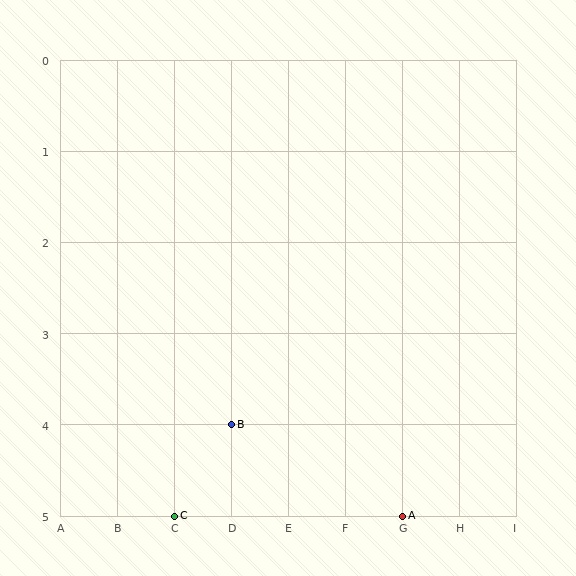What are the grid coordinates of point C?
Point C is at grid coordinates (C, 5).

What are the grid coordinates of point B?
Point B is at grid coordinates (D, 4).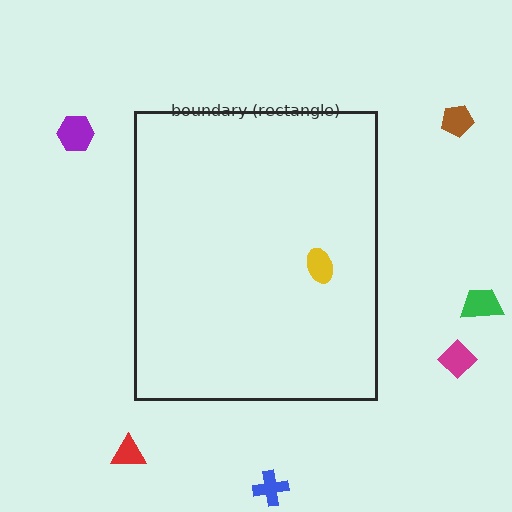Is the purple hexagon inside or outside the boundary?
Outside.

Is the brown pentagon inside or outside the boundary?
Outside.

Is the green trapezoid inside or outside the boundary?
Outside.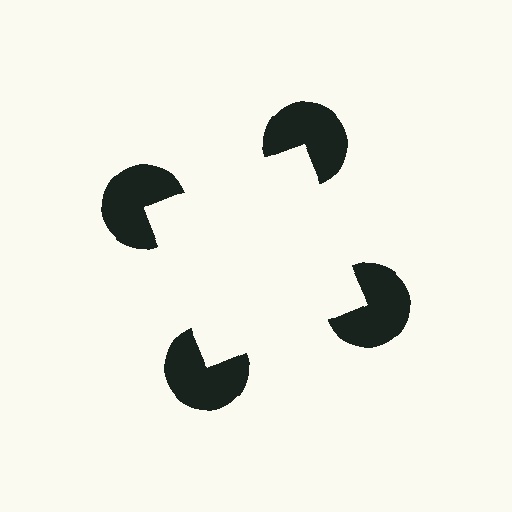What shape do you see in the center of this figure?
An illusory square — its edges are inferred from the aligned wedge cuts in the pac-man discs, not physically drawn.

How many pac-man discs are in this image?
There are 4 — one at each vertex of the illusory square.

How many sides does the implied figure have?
4 sides.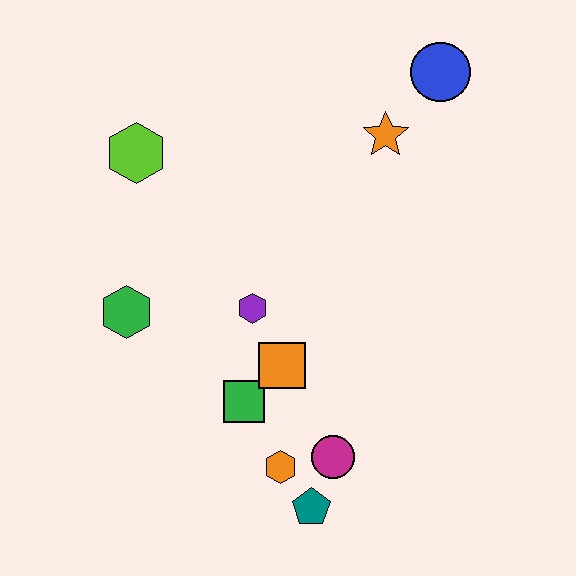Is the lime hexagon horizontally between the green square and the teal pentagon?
No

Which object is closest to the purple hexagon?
The orange square is closest to the purple hexagon.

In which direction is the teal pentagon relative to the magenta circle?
The teal pentagon is below the magenta circle.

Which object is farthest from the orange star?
The teal pentagon is farthest from the orange star.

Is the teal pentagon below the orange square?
Yes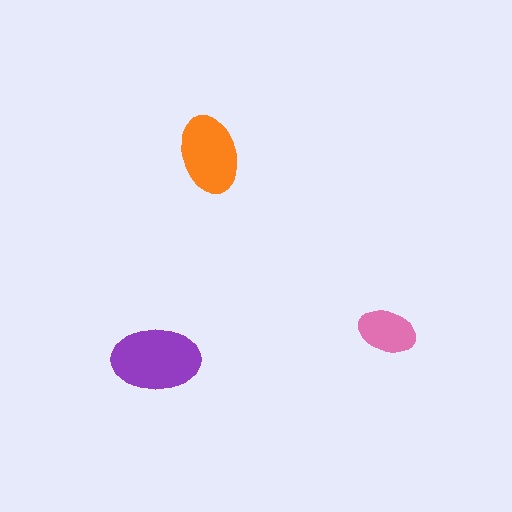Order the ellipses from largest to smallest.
the purple one, the orange one, the pink one.